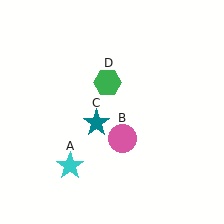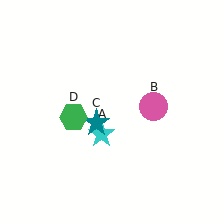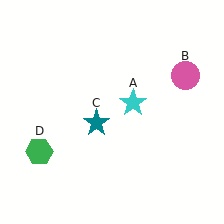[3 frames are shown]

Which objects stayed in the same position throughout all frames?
Teal star (object C) remained stationary.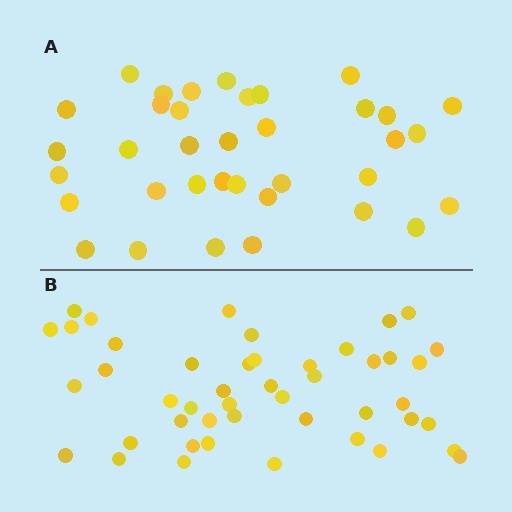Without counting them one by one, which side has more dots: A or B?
Region B (the bottom region) has more dots.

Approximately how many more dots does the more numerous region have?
Region B has roughly 10 or so more dots than region A.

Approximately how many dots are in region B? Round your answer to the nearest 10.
About 50 dots. (The exact count is 46, which rounds to 50.)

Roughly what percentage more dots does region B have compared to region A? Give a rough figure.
About 30% more.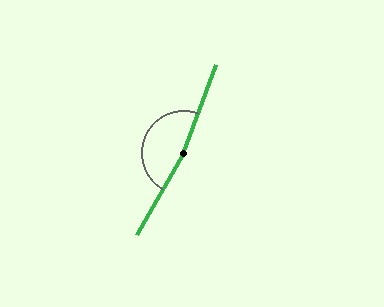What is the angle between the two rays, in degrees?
Approximately 170 degrees.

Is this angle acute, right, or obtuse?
It is obtuse.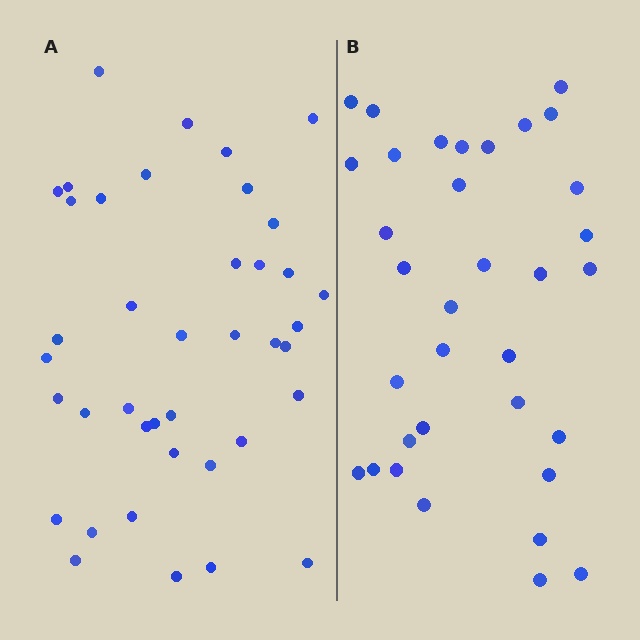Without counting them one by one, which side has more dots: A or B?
Region A (the left region) has more dots.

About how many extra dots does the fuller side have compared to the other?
Region A has about 6 more dots than region B.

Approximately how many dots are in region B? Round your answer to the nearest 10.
About 30 dots. (The exact count is 34, which rounds to 30.)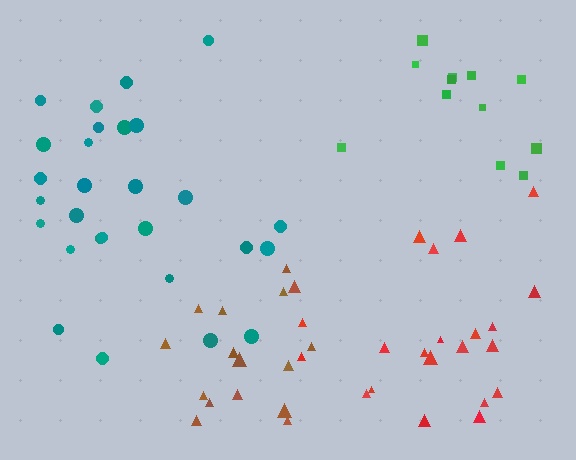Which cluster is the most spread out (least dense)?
Green.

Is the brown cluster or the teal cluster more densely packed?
Teal.